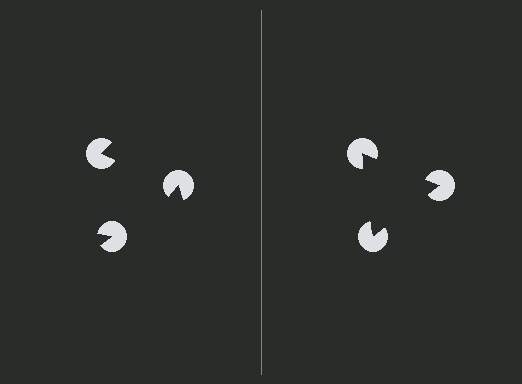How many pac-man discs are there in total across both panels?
6 — 3 on each side.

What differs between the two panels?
The pac-man discs are positioned identically on both sides; only the wedge orientations differ. On the right they align to a triangle; on the left they are misaligned.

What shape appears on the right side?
An illusory triangle.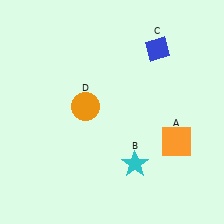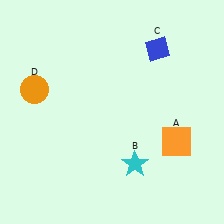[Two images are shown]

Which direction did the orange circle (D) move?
The orange circle (D) moved left.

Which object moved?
The orange circle (D) moved left.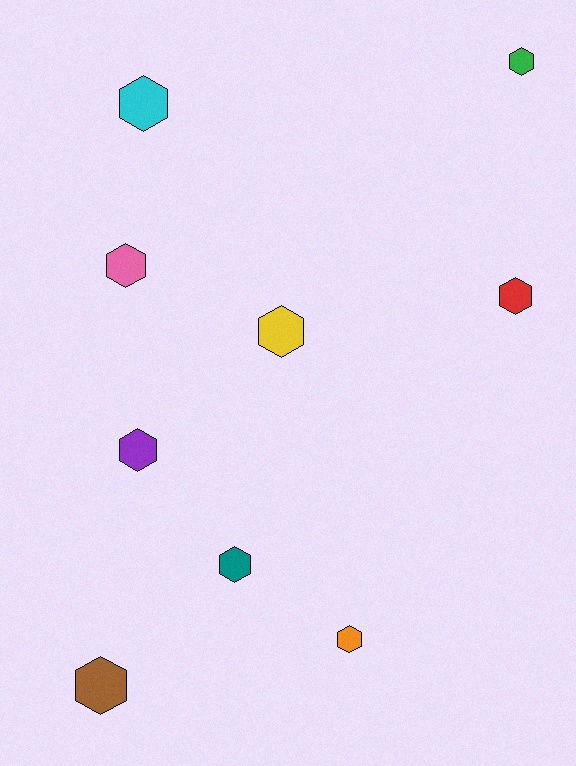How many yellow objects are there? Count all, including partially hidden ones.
There is 1 yellow object.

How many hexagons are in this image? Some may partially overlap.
There are 9 hexagons.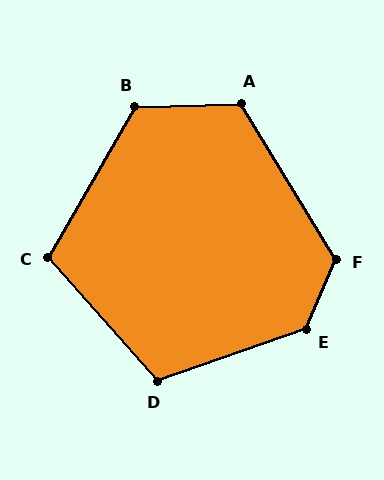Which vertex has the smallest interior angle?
C, at approximately 108 degrees.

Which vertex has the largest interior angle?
E, at approximately 132 degrees.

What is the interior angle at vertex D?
Approximately 112 degrees (obtuse).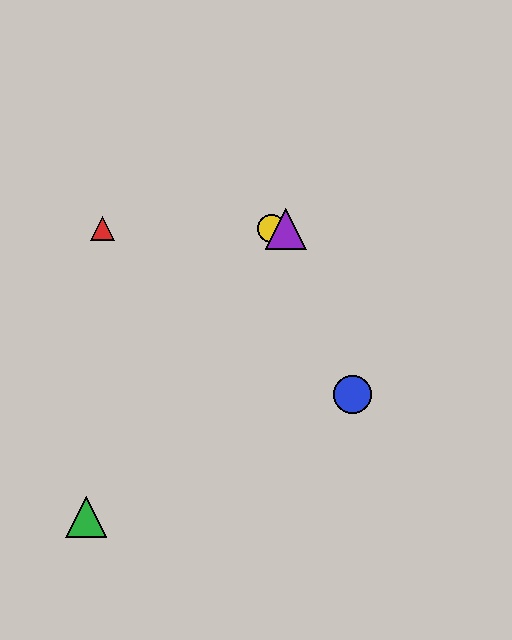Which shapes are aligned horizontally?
The red triangle, the yellow circle, the purple triangle are aligned horizontally.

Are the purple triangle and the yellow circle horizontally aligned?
Yes, both are at y≈229.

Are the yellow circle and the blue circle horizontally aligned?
No, the yellow circle is at y≈229 and the blue circle is at y≈395.